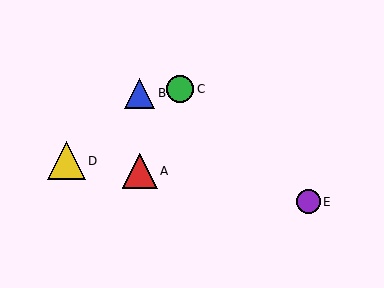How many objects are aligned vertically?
2 objects (A, B) are aligned vertically.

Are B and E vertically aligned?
No, B is at x≈140 and E is at x≈308.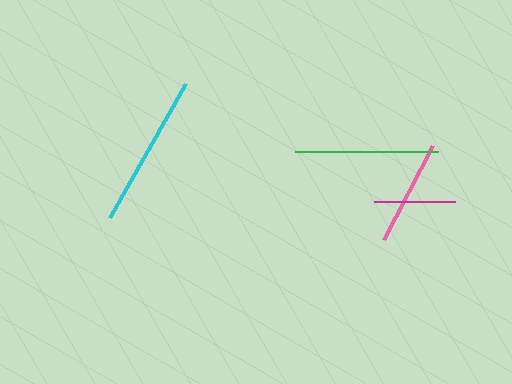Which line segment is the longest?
The cyan line is the longest at approximately 154 pixels.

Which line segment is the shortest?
The magenta line is the shortest at approximately 81 pixels.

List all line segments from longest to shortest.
From longest to shortest: cyan, green, pink, magenta.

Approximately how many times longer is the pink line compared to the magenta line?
The pink line is approximately 1.3 times the length of the magenta line.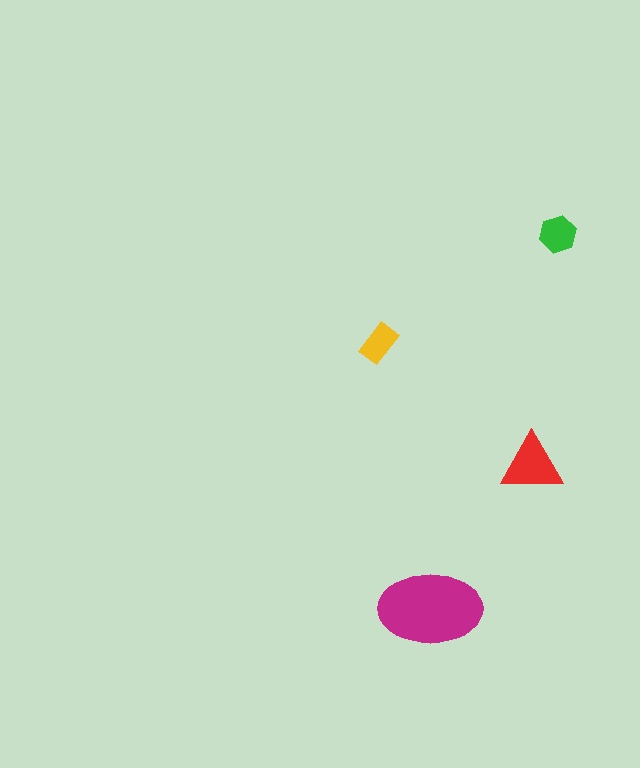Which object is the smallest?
The yellow rectangle.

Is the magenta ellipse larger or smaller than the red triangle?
Larger.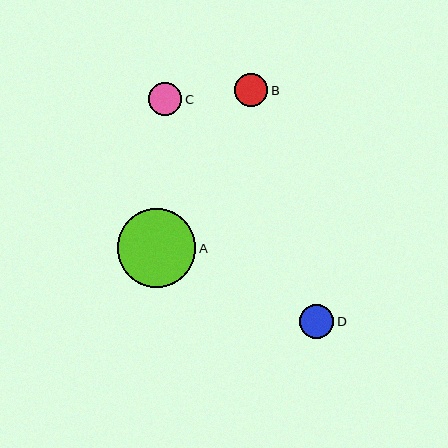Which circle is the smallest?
Circle B is the smallest with a size of approximately 33 pixels.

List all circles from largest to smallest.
From largest to smallest: A, D, C, B.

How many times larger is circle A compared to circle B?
Circle A is approximately 2.4 times the size of circle B.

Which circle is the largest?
Circle A is the largest with a size of approximately 78 pixels.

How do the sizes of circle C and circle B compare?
Circle C and circle B are approximately the same size.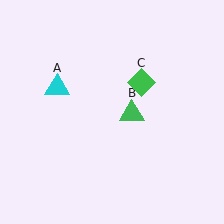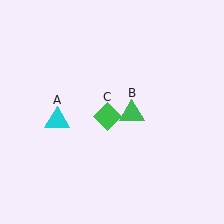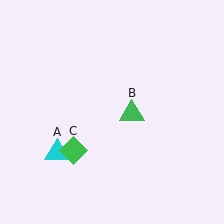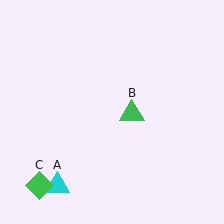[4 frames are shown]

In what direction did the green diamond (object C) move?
The green diamond (object C) moved down and to the left.